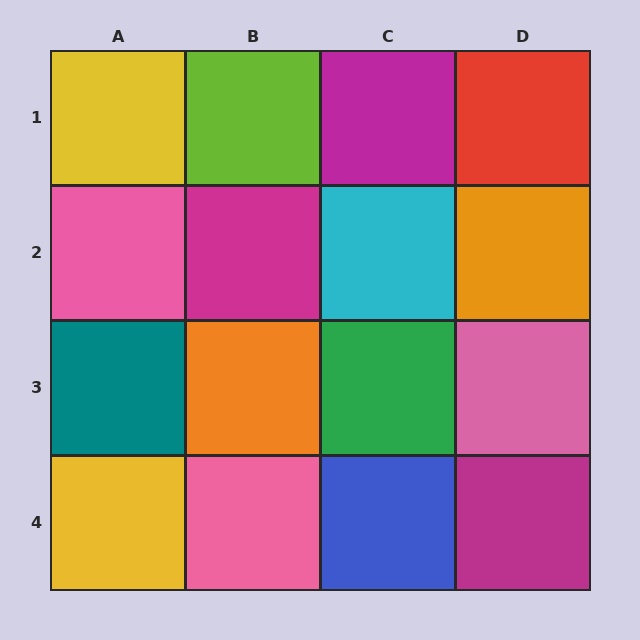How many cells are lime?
1 cell is lime.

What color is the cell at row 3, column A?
Teal.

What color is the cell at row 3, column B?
Orange.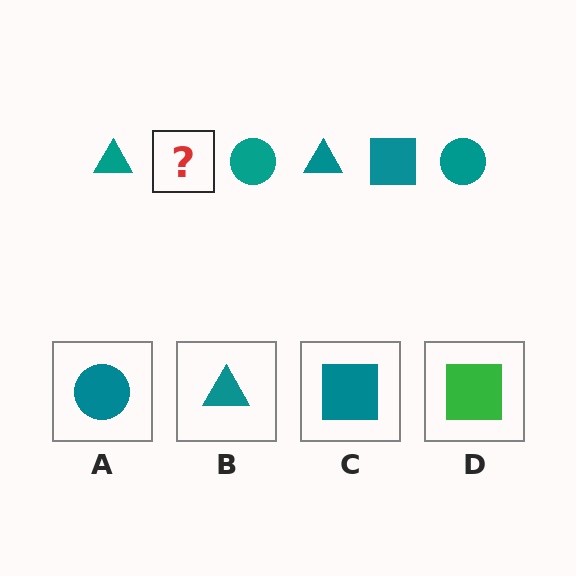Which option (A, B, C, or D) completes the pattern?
C.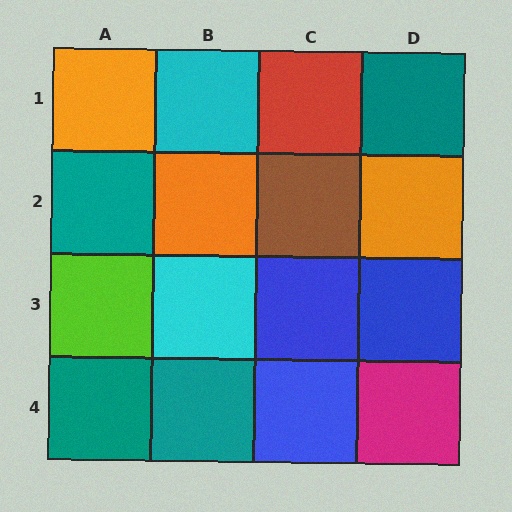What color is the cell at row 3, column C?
Blue.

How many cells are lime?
1 cell is lime.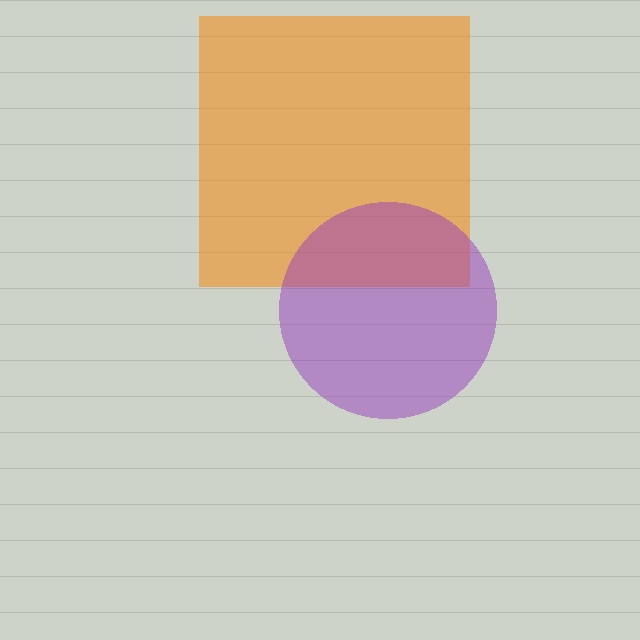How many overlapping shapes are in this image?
There are 2 overlapping shapes in the image.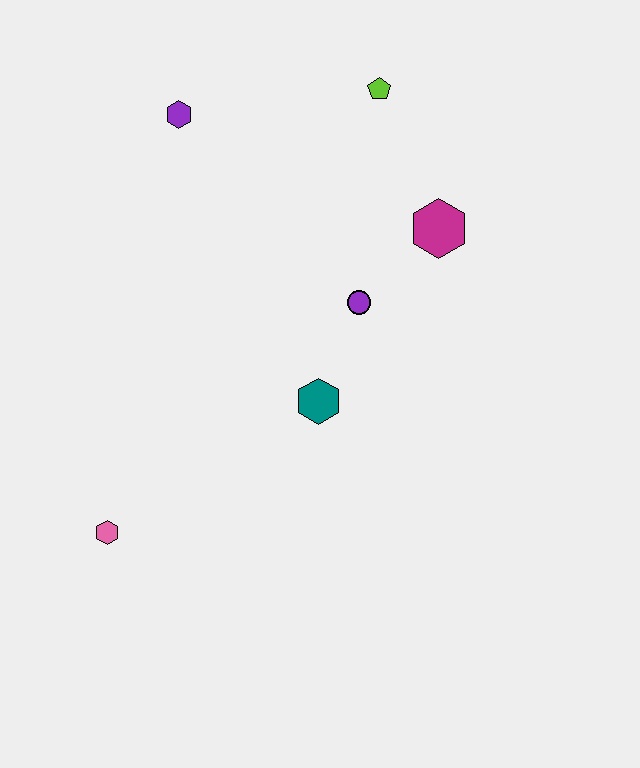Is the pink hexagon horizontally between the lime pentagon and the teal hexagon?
No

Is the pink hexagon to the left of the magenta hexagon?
Yes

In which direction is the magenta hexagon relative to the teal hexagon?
The magenta hexagon is above the teal hexagon.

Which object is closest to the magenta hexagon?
The purple circle is closest to the magenta hexagon.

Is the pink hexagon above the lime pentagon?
No